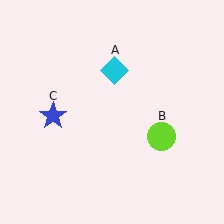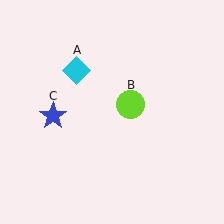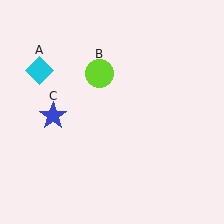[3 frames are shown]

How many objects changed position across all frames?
2 objects changed position: cyan diamond (object A), lime circle (object B).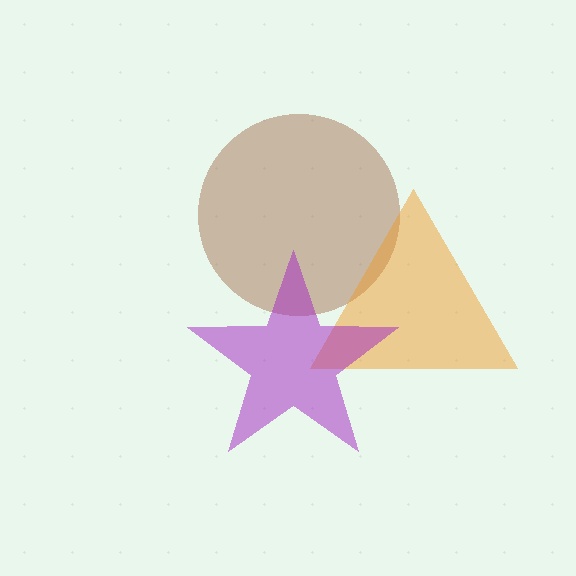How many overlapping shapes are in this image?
There are 3 overlapping shapes in the image.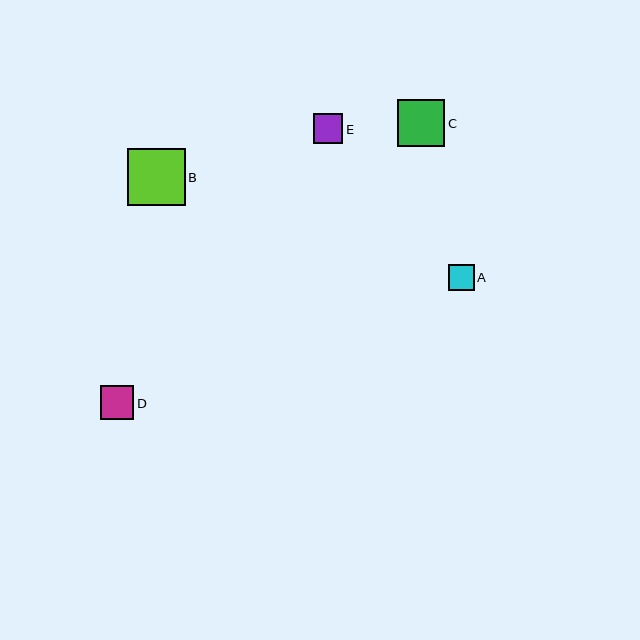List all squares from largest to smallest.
From largest to smallest: B, C, D, E, A.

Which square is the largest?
Square B is the largest with a size of approximately 58 pixels.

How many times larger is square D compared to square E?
Square D is approximately 1.1 times the size of square E.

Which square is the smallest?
Square A is the smallest with a size of approximately 25 pixels.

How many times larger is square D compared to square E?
Square D is approximately 1.1 times the size of square E.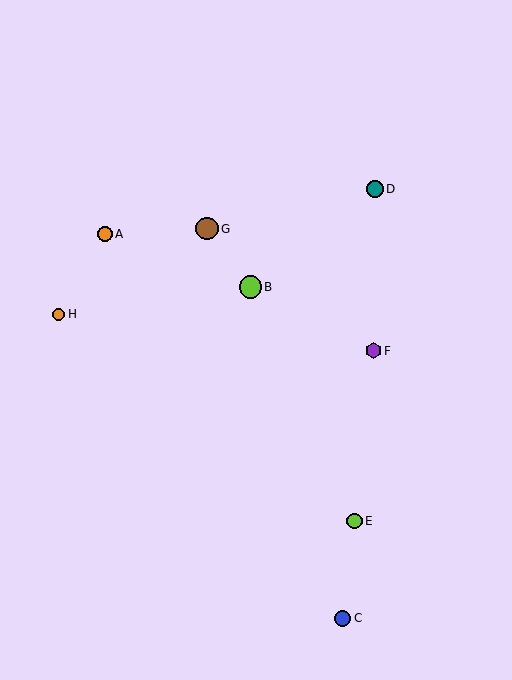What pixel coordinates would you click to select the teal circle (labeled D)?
Click at (375, 189) to select the teal circle D.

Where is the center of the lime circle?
The center of the lime circle is at (354, 521).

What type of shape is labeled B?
Shape B is a lime circle.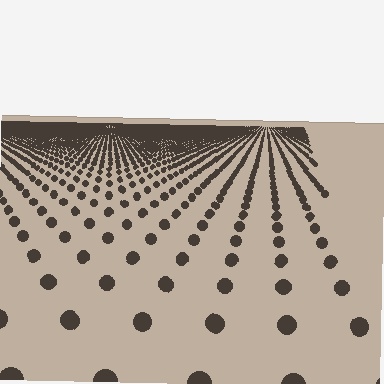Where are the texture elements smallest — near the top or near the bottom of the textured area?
Near the top.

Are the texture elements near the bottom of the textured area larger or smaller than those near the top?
Larger. Near the bottom, elements are closer to the viewer and appear at a bigger on-screen size.